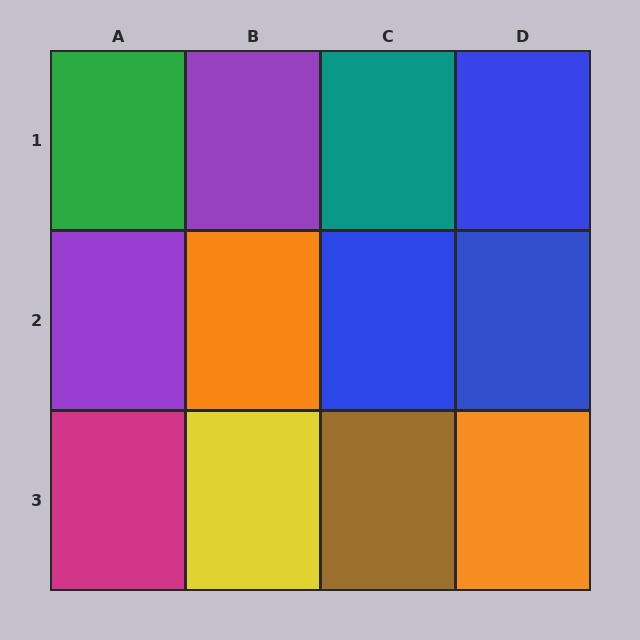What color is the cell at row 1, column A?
Green.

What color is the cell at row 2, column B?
Orange.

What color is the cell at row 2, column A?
Purple.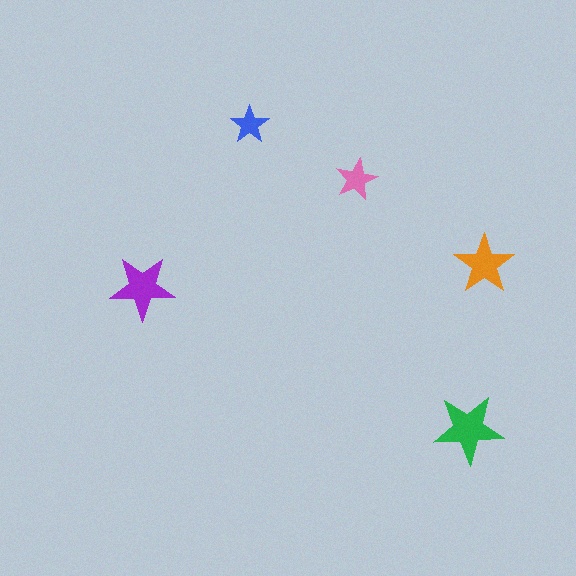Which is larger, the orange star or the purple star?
The purple one.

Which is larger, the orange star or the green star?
The green one.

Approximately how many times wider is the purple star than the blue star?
About 1.5 times wider.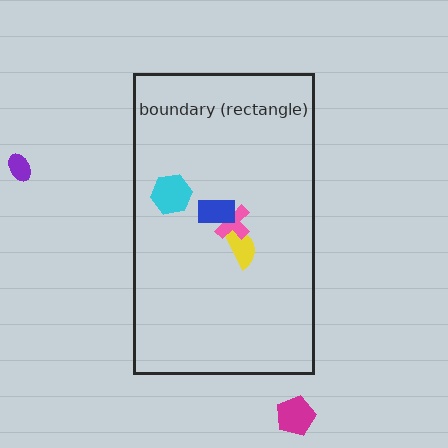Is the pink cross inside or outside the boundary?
Inside.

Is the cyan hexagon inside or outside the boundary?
Inside.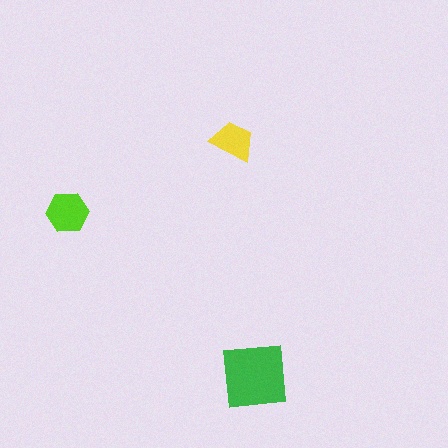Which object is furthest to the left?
The lime hexagon is leftmost.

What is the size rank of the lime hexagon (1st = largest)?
2nd.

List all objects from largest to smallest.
The green square, the lime hexagon, the yellow trapezoid.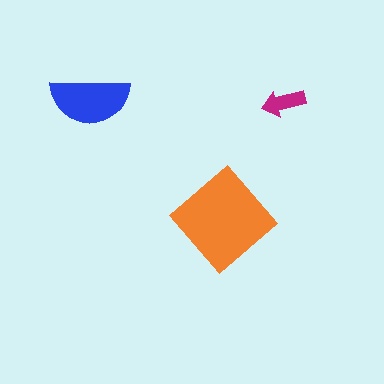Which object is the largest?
The orange diamond.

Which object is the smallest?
The magenta arrow.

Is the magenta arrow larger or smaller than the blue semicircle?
Smaller.